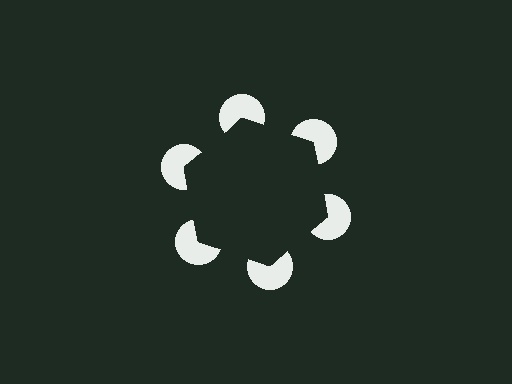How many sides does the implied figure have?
6 sides.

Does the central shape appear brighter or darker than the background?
It typically appears slightly darker than the background, even though no actual brightness change is drawn.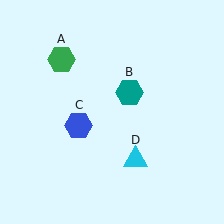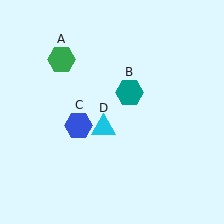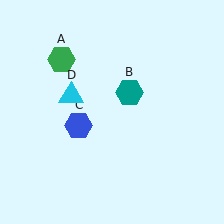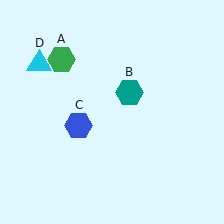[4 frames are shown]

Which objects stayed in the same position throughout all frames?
Green hexagon (object A) and teal hexagon (object B) and blue hexagon (object C) remained stationary.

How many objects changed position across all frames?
1 object changed position: cyan triangle (object D).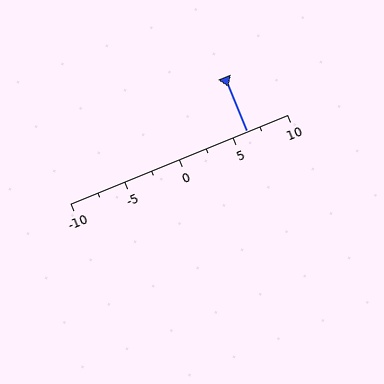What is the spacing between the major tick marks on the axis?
The major ticks are spaced 5 apart.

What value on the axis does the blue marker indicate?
The marker indicates approximately 6.2.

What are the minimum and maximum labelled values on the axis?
The axis runs from -10 to 10.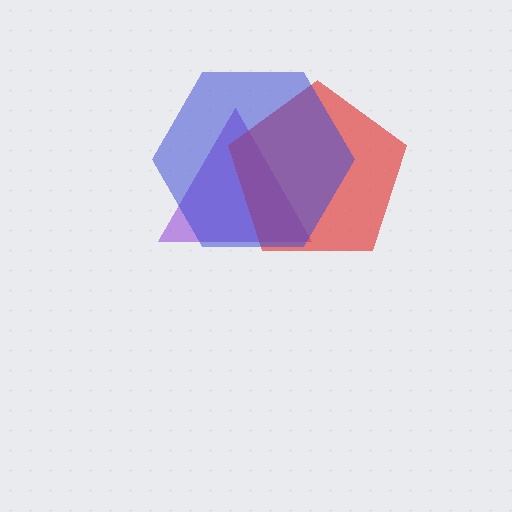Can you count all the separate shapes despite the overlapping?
Yes, there are 3 separate shapes.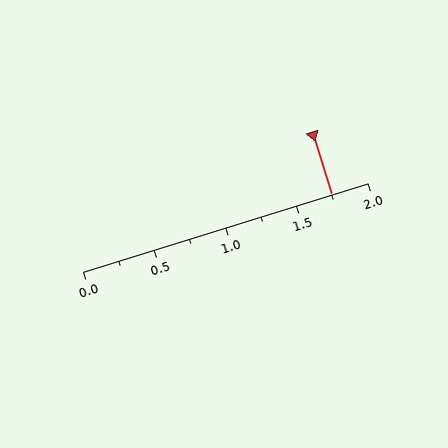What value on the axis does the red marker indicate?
The marker indicates approximately 1.75.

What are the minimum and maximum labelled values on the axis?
The axis runs from 0.0 to 2.0.